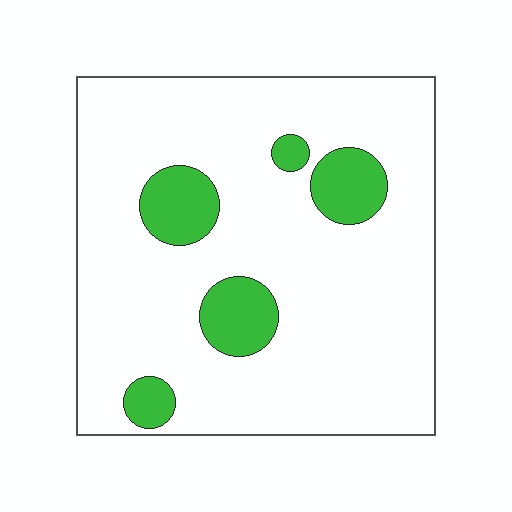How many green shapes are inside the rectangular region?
5.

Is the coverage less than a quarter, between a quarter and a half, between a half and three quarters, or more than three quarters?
Less than a quarter.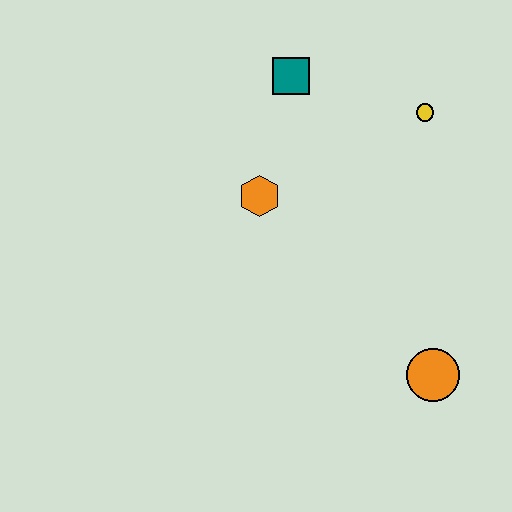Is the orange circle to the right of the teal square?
Yes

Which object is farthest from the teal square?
The orange circle is farthest from the teal square.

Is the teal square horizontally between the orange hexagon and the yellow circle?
Yes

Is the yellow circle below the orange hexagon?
No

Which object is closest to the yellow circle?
The teal square is closest to the yellow circle.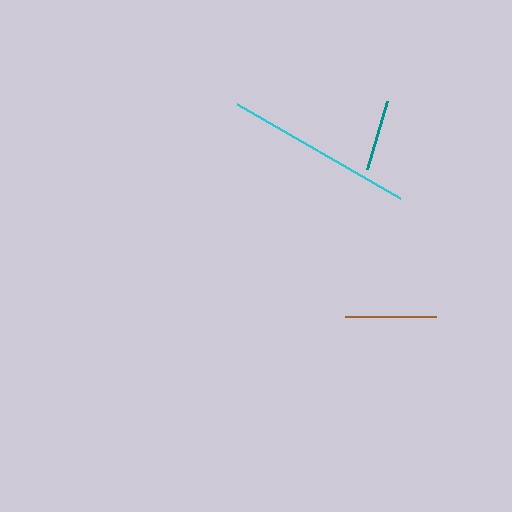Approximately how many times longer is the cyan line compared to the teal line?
The cyan line is approximately 2.6 times the length of the teal line.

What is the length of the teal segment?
The teal segment is approximately 71 pixels long.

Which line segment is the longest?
The cyan line is the longest at approximately 188 pixels.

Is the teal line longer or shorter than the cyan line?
The cyan line is longer than the teal line.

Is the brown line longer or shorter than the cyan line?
The cyan line is longer than the brown line.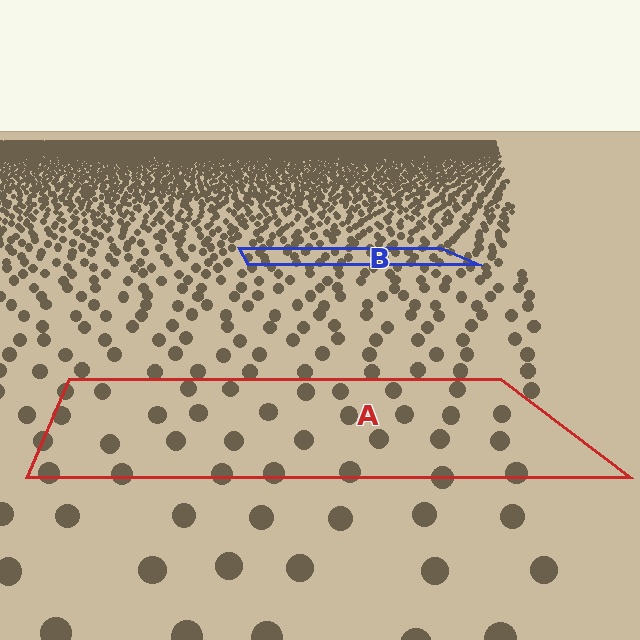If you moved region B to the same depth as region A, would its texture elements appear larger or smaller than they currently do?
They would appear larger. At a closer depth, the same texture elements are projected at a bigger on-screen size.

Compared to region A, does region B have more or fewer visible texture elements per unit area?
Region B has more texture elements per unit area — they are packed more densely because it is farther away.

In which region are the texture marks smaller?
The texture marks are smaller in region B, because it is farther away.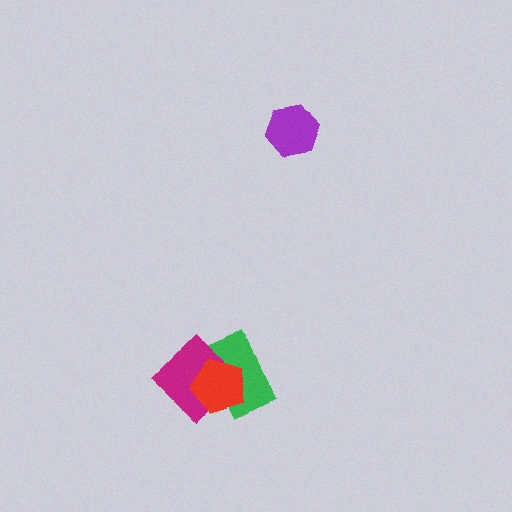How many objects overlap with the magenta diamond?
2 objects overlap with the magenta diamond.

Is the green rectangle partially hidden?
Yes, it is partially covered by another shape.